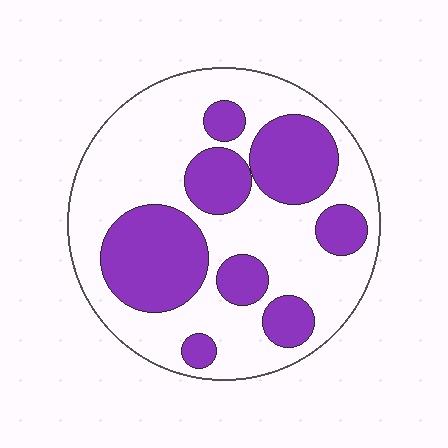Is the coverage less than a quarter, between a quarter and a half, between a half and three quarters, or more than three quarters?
Between a quarter and a half.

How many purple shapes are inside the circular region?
8.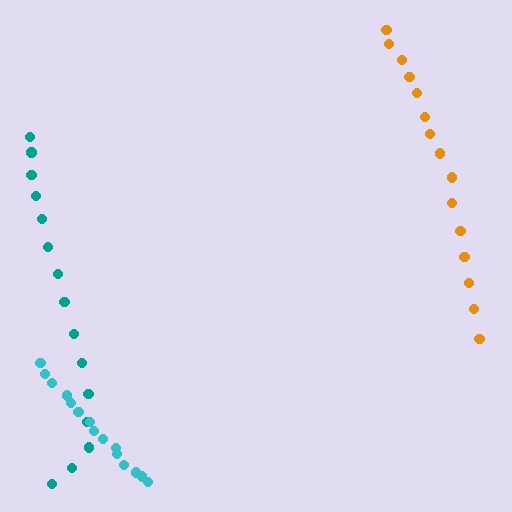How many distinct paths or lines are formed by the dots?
There are 3 distinct paths.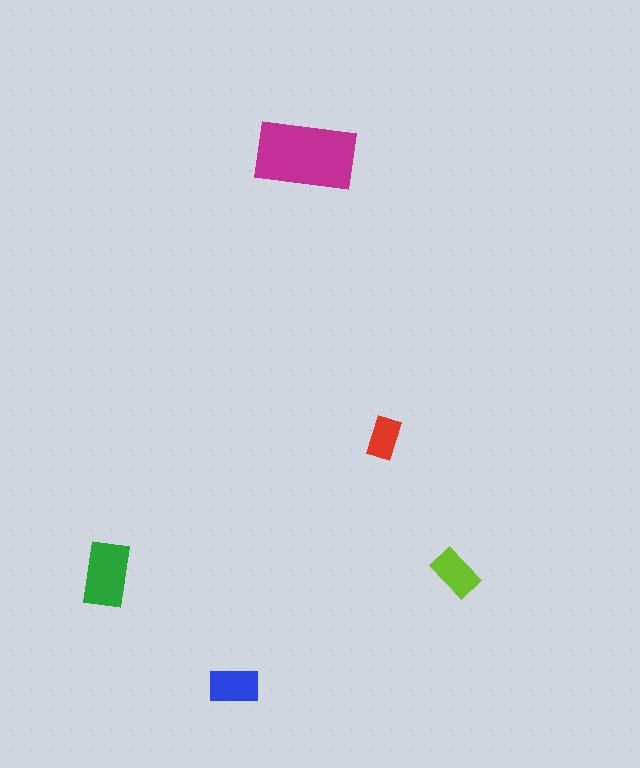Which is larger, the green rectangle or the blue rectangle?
The green one.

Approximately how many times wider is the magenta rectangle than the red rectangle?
About 2.5 times wider.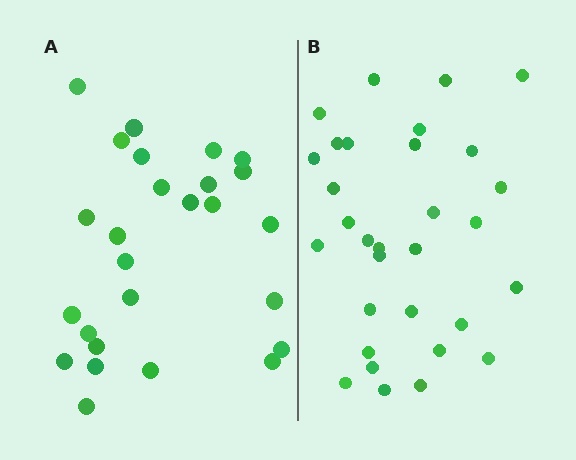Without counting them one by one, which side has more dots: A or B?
Region B (the right region) has more dots.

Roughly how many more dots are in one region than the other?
Region B has about 5 more dots than region A.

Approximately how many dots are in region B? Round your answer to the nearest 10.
About 30 dots. (The exact count is 31, which rounds to 30.)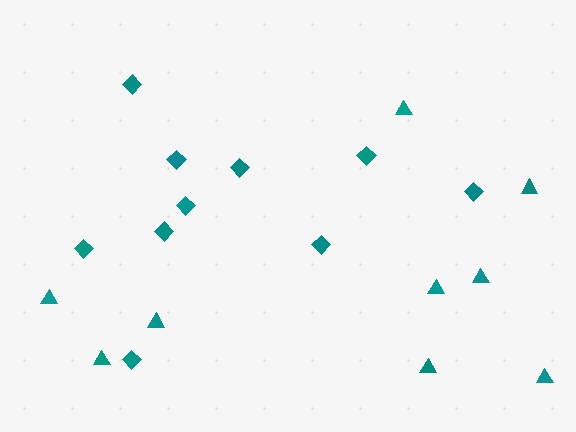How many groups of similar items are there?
There are 2 groups: one group of triangles (9) and one group of diamonds (10).